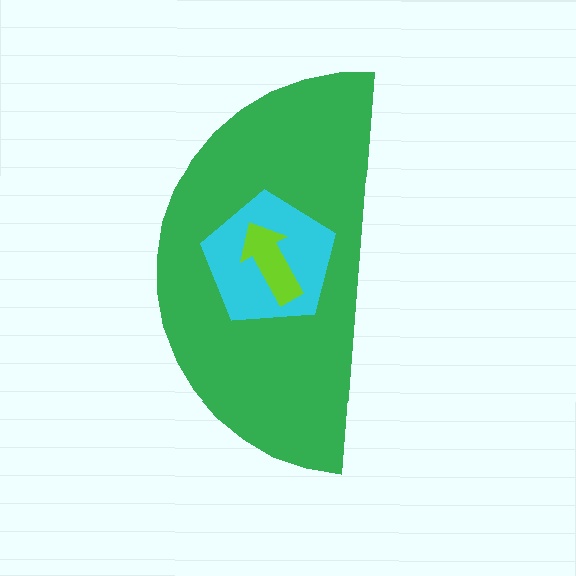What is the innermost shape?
The lime arrow.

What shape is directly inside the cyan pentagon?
The lime arrow.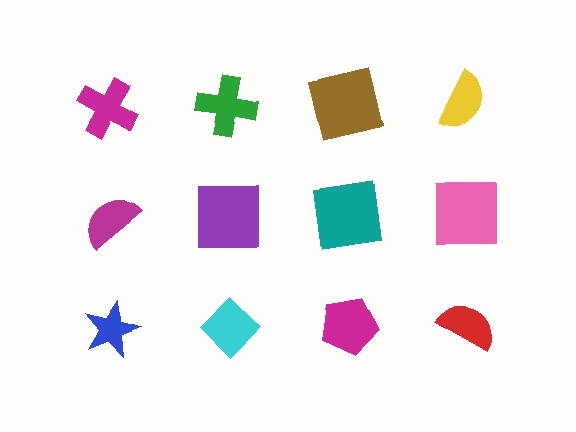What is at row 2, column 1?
A magenta semicircle.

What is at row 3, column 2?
A cyan diamond.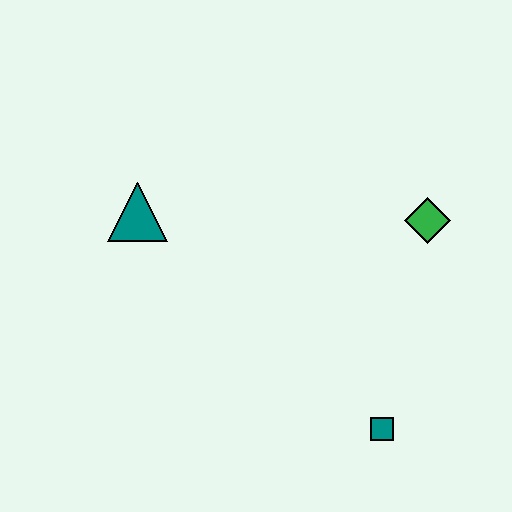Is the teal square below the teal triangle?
Yes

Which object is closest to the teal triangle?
The green diamond is closest to the teal triangle.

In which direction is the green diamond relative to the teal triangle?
The green diamond is to the right of the teal triangle.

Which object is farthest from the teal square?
The teal triangle is farthest from the teal square.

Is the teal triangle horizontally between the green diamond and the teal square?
No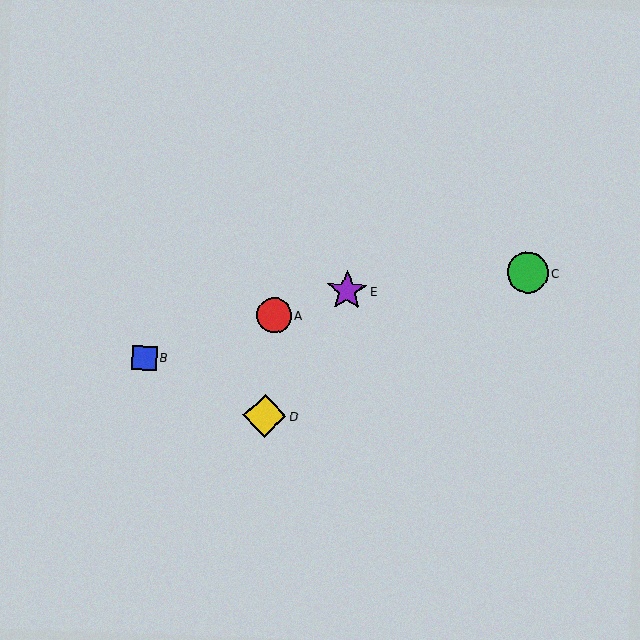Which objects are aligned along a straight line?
Objects A, B, E are aligned along a straight line.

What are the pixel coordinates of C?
Object C is at (528, 273).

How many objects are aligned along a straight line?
3 objects (A, B, E) are aligned along a straight line.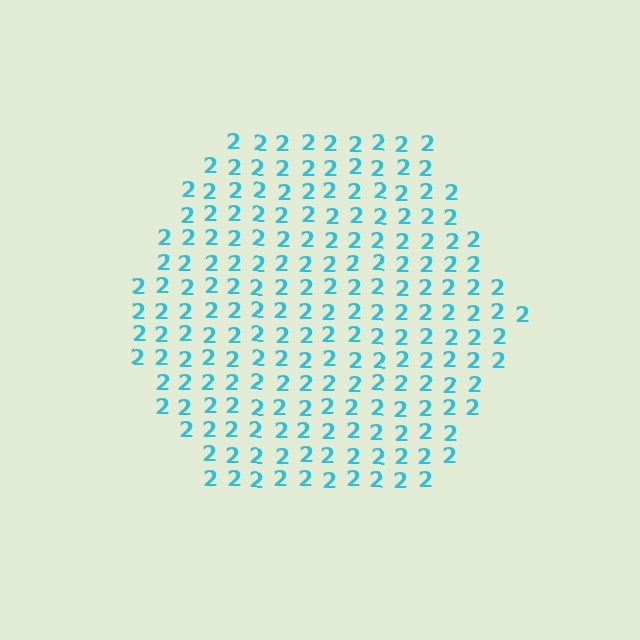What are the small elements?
The small elements are digit 2's.